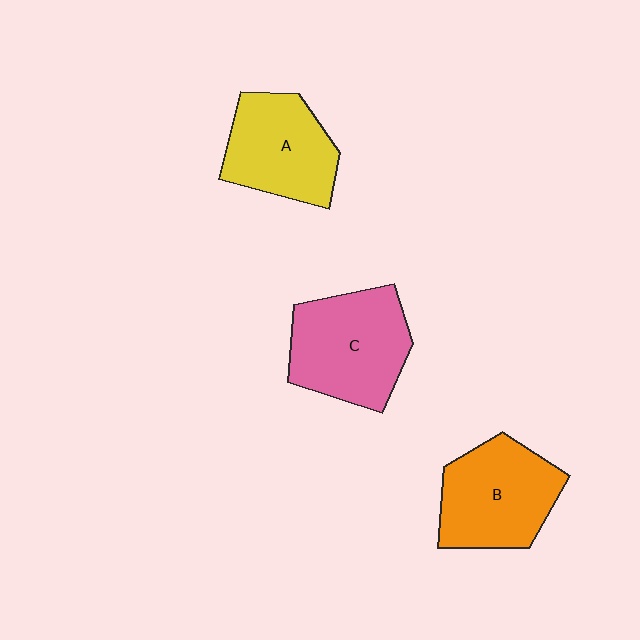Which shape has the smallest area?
Shape A (yellow).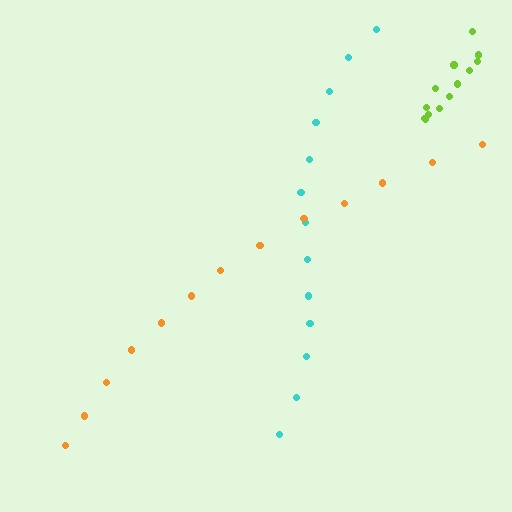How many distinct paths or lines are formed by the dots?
There are 3 distinct paths.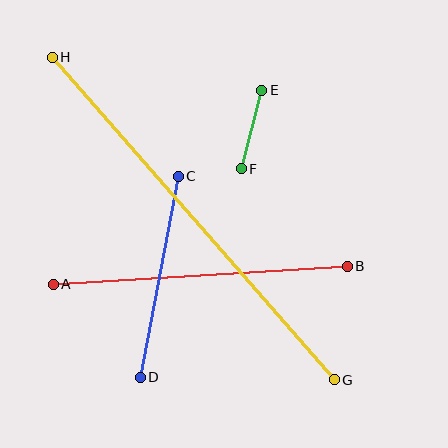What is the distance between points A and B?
The distance is approximately 294 pixels.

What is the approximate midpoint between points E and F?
The midpoint is at approximately (252, 129) pixels.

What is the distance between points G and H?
The distance is approximately 429 pixels.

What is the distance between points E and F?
The distance is approximately 81 pixels.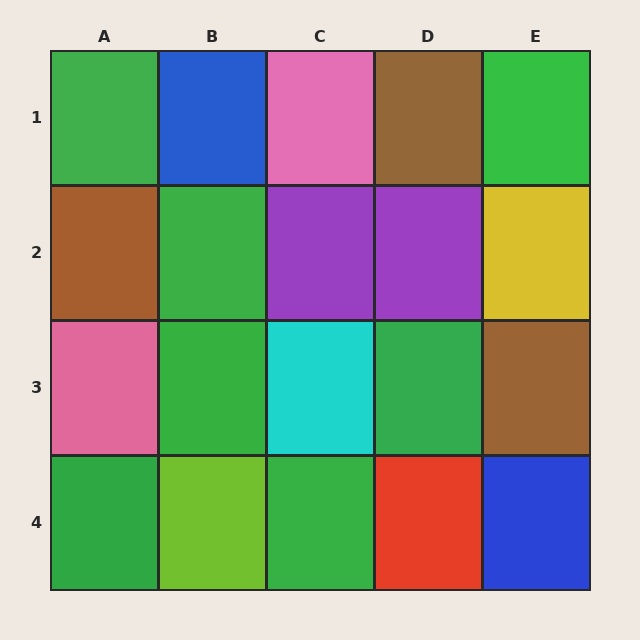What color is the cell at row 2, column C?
Purple.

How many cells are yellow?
1 cell is yellow.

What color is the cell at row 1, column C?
Pink.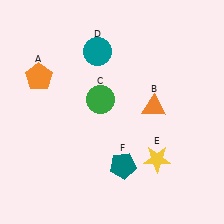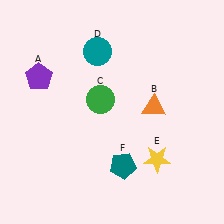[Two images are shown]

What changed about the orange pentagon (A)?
In Image 1, A is orange. In Image 2, it changed to purple.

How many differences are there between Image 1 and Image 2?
There is 1 difference between the two images.